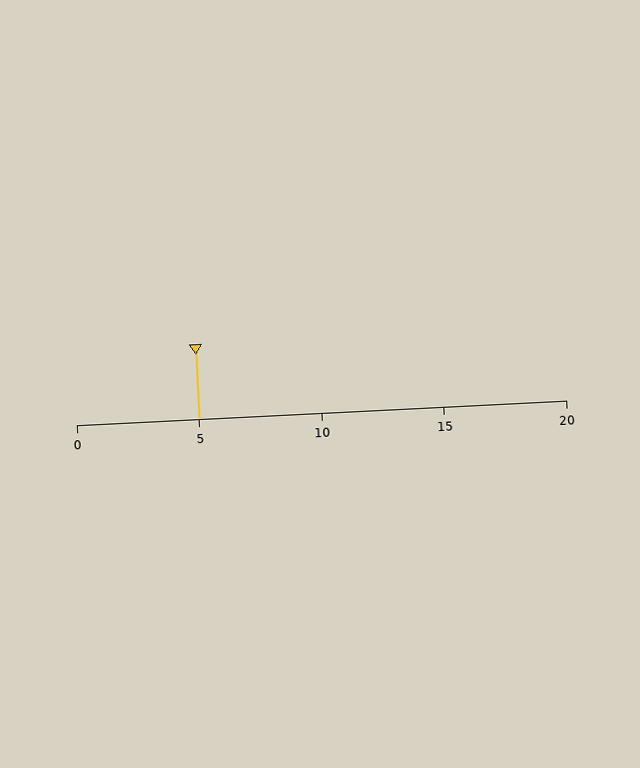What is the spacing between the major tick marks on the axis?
The major ticks are spaced 5 apart.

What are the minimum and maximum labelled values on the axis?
The axis runs from 0 to 20.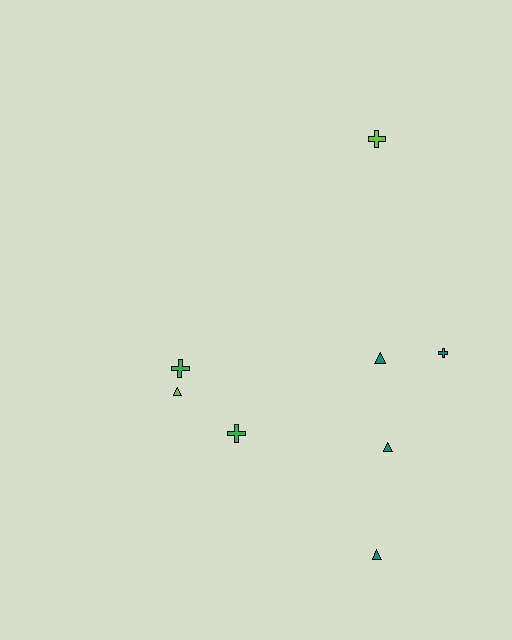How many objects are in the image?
There are 8 objects.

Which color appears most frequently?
Teal, with 4 objects.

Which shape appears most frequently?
Cross, with 4 objects.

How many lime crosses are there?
There is 1 lime cross.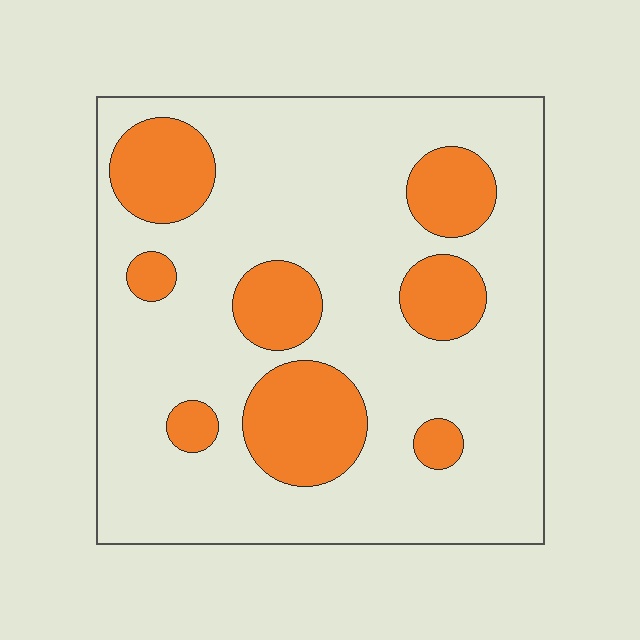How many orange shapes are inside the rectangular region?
8.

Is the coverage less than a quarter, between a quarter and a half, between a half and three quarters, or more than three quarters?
Less than a quarter.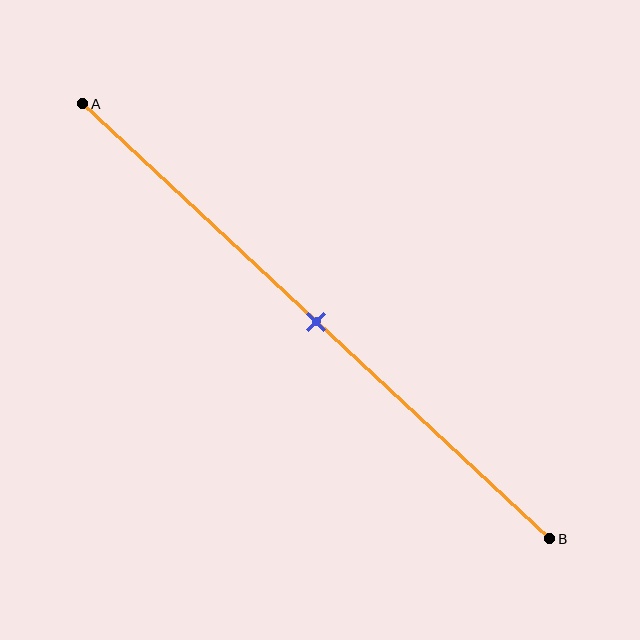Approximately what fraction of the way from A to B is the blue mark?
The blue mark is approximately 50% of the way from A to B.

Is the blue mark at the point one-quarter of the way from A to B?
No, the mark is at about 50% from A, not at the 25% one-quarter point.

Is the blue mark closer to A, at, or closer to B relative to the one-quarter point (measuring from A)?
The blue mark is closer to point B than the one-quarter point of segment AB.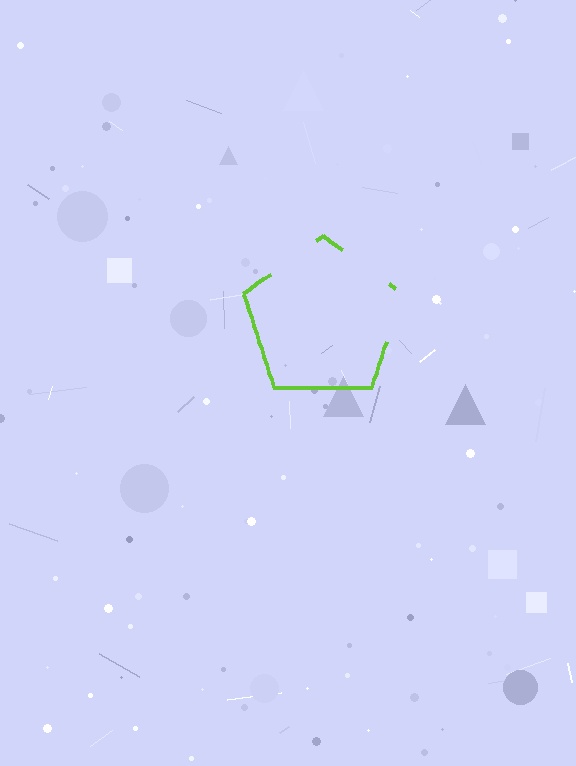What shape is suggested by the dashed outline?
The dashed outline suggests a pentagon.